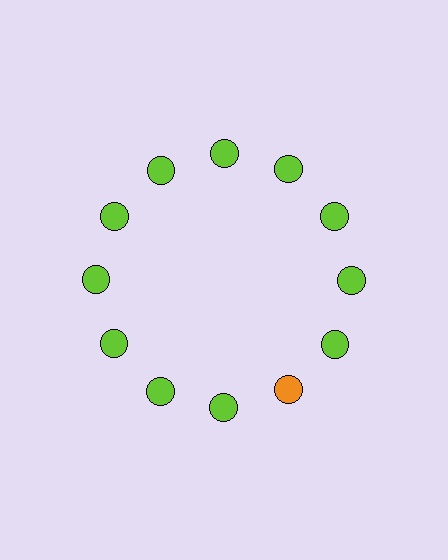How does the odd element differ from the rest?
It has a different color: orange instead of lime.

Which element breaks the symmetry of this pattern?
The orange circle at roughly the 5 o'clock position breaks the symmetry. All other shapes are lime circles.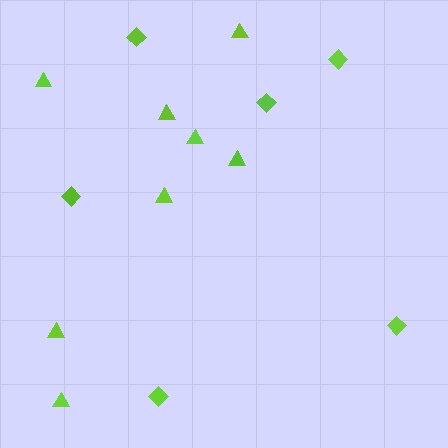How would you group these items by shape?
There are 2 groups: one group of diamonds (6) and one group of triangles (8).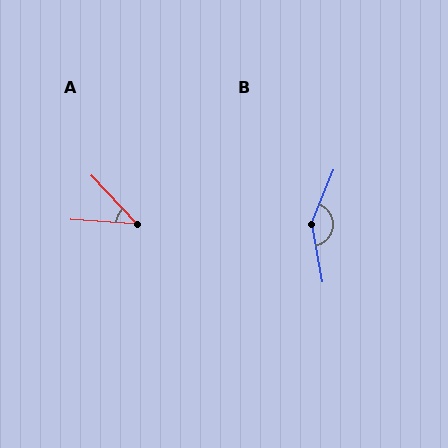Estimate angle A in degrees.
Approximately 43 degrees.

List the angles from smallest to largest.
A (43°), B (147°).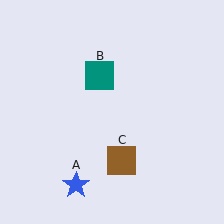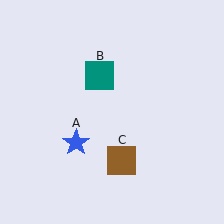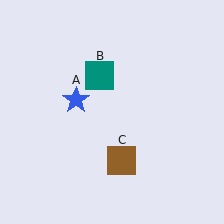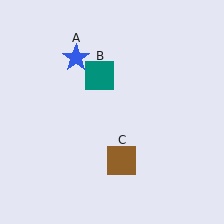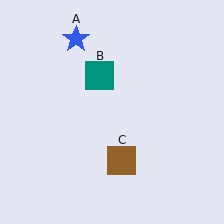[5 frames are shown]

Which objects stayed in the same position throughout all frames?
Teal square (object B) and brown square (object C) remained stationary.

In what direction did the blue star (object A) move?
The blue star (object A) moved up.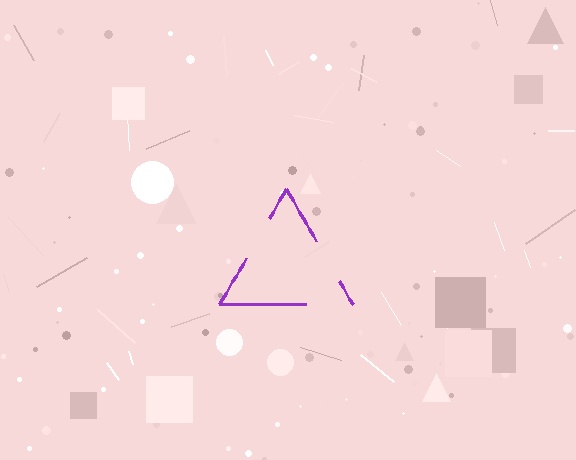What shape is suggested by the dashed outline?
The dashed outline suggests a triangle.